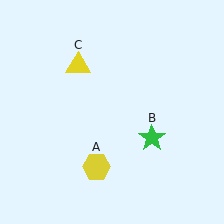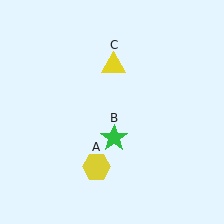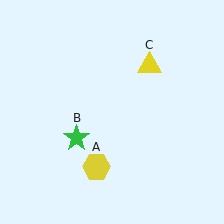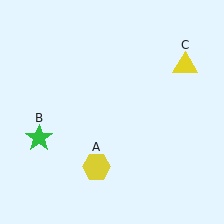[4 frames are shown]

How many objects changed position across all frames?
2 objects changed position: green star (object B), yellow triangle (object C).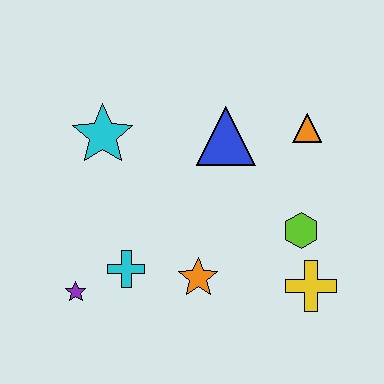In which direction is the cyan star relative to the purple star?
The cyan star is above the purple star.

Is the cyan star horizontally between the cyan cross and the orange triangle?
No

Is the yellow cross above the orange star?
No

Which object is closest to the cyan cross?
The purple star is closest to the cyan cross.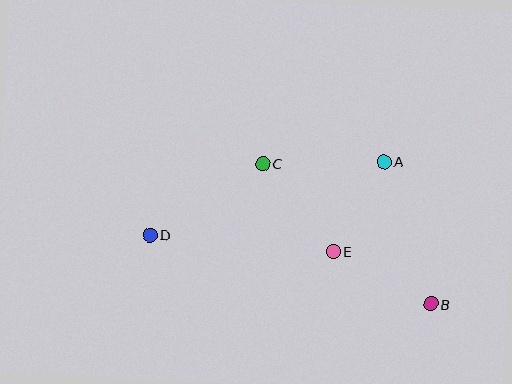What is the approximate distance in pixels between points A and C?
The distance between A and C is approximately 121 pixels.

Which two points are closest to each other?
Points A and E are closest to each other.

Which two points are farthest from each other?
Points B and D are farthest from each other.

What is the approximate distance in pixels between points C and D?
The distance between C and D is approximately 133 pixels.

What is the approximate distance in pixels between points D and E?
The distance between D and E is approximately 184 pixels.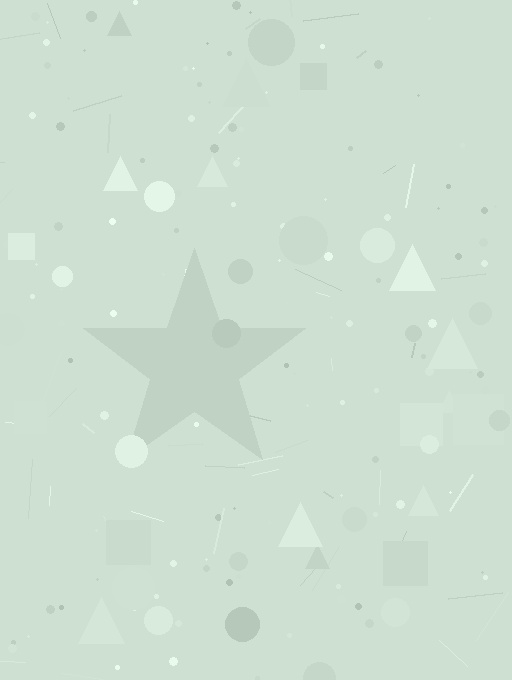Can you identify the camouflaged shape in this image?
The camouflaged shape is a star.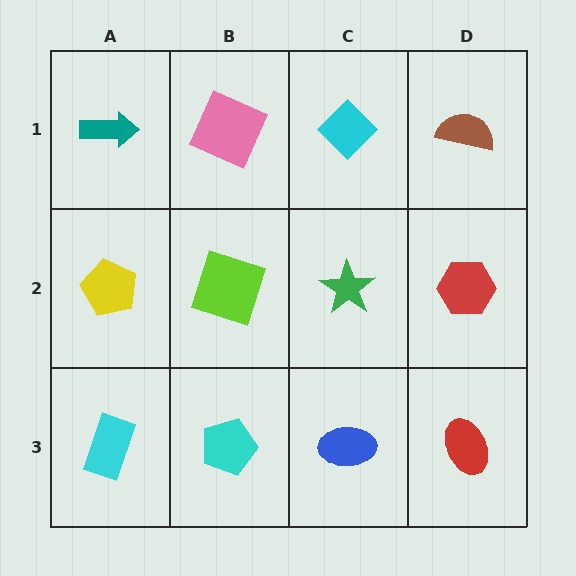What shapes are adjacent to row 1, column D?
A red hexagon (row 2, column D), a cyan diamond (row 1, column C).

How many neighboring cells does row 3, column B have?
3.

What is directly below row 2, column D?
A red ellipse.